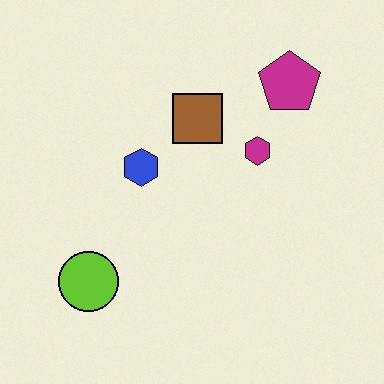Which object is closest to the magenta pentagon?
The magenta hexagon is closest to the magenta pentagon.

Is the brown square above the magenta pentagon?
No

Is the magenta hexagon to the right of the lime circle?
Yes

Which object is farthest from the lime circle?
The magenta pentagon is farthest from the lime circle.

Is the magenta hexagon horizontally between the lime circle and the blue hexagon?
No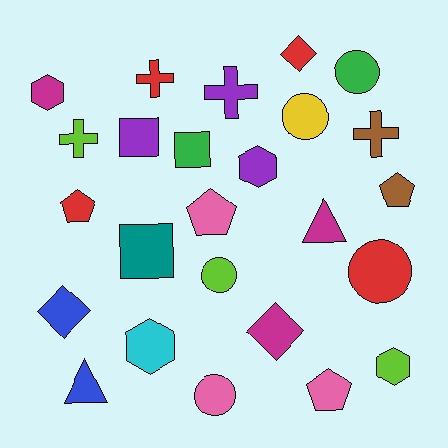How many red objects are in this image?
There are 4 red objects.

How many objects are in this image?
There are 25 objects.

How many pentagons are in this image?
There are 4 pentagons.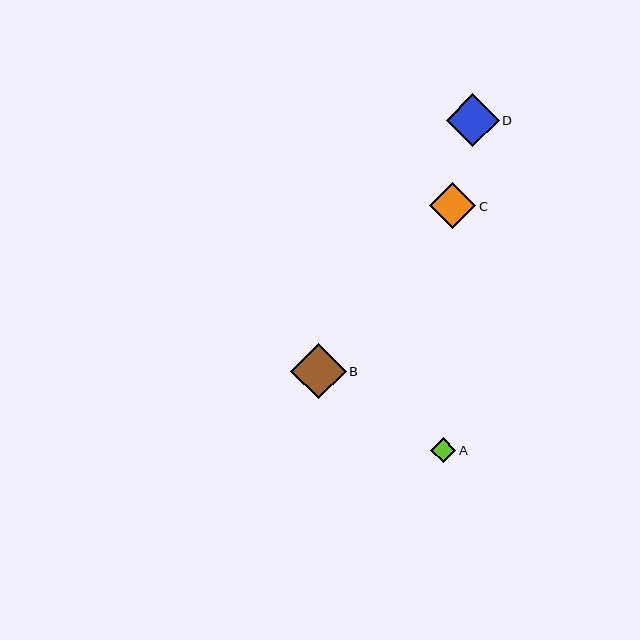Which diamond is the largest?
Diamond B is the largest with a size of approximately 56 pixels.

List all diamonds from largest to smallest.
From largest to smallest: B, D, C, A.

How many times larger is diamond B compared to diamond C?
Diamond B is approximately 1.2 times the size of diamond C.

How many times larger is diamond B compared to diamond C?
Diamond B is approximately 1.2 times the size of diamond C.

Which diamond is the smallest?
Diamond A is the smallest with a size of approximately 25 pixels.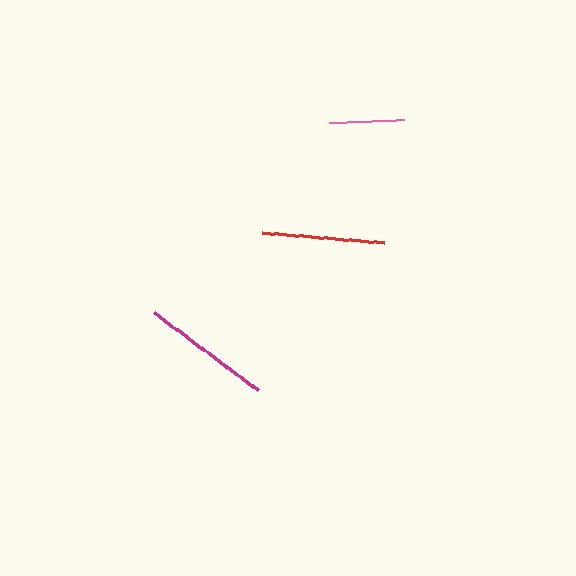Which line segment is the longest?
The magenta line is the longest at approximately 131 pixels.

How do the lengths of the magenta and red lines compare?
The magenta and red lines are approximately the same length.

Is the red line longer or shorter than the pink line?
The red line is longer than the pink line.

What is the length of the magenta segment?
The magenta segment is approximately 131 pixels long.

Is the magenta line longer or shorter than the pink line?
The magenta line is longer than the pink line.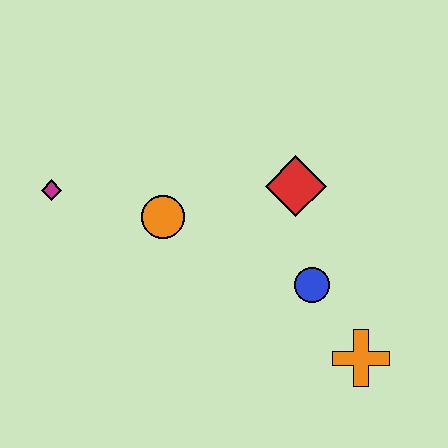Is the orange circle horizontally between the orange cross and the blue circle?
No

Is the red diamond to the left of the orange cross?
Yes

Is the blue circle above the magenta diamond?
No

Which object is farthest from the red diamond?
The magenta diamond is farthest from the red diamond.